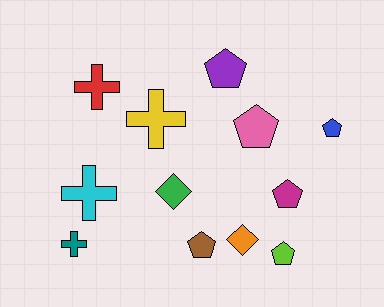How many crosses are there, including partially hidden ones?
There are 4 crosses.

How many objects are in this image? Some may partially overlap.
There are 12 objects.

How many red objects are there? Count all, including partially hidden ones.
There is 1 red object.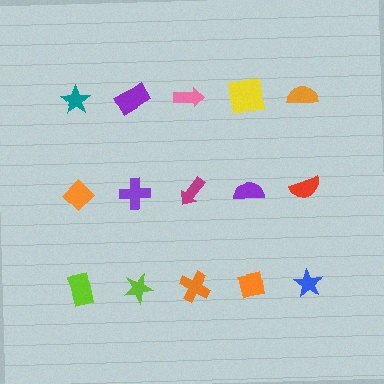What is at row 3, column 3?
An orange cross.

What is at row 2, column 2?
A purple cross.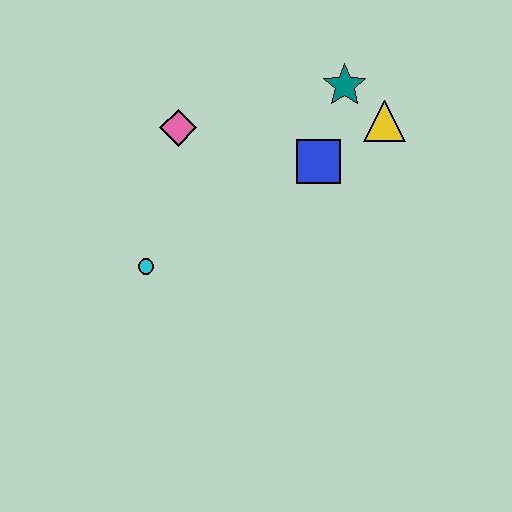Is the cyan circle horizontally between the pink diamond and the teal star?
No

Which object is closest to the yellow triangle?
The teal star is closest to the yellow triangle.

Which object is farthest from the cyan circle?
The yellow triangle is farthest from the cyan circle.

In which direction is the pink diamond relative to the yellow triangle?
The pink diamond is to the left of the yellow triangle.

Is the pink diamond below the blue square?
No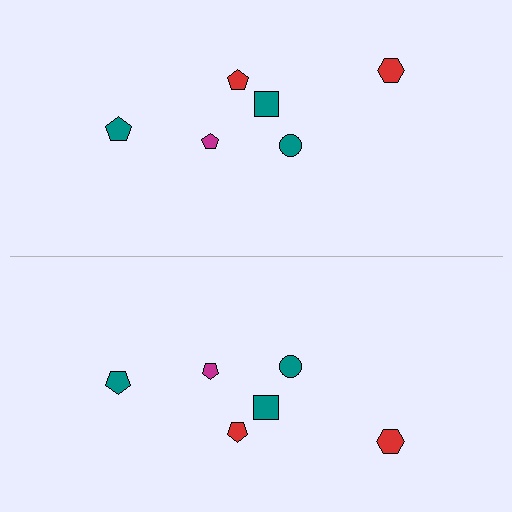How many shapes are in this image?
There are 12 shapes in this image.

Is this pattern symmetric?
Yes, this pattern has bilateral (reflection) symmetry.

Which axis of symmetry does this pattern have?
The pattern has a horizontal axis of symmetry running through the center of the image.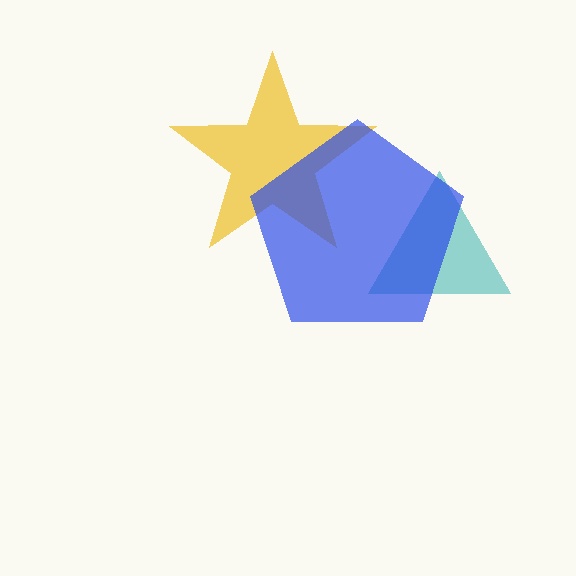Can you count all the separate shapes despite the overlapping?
Yes, there are 3 separate shapes.